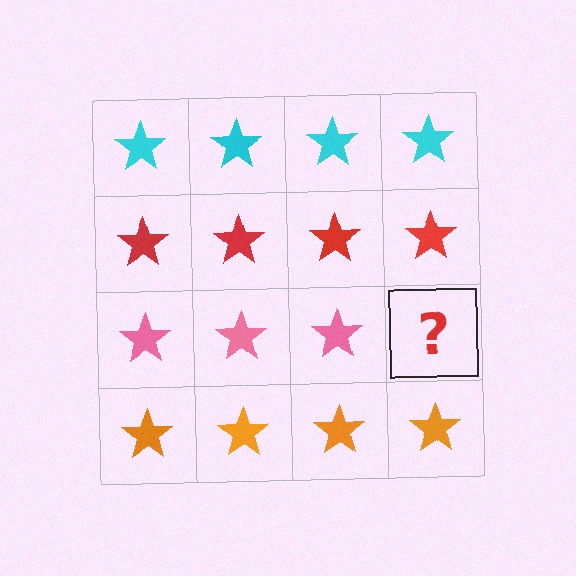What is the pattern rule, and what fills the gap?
The rule is that each row has a consistent color. The gap should be filled with a pink star.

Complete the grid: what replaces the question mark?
The question mark should be replaced with a pink star.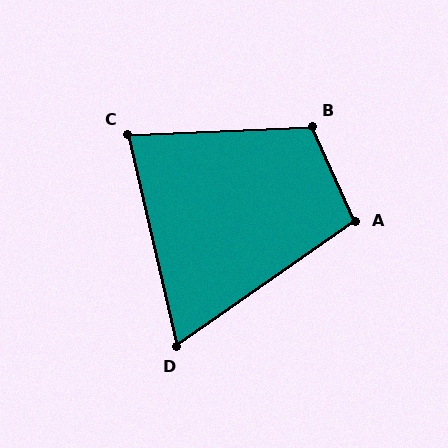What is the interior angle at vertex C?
Approximately 79 degrees (acute).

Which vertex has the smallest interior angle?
D, at approximately 68 degrees.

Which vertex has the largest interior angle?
B, at approximately 112 degrees.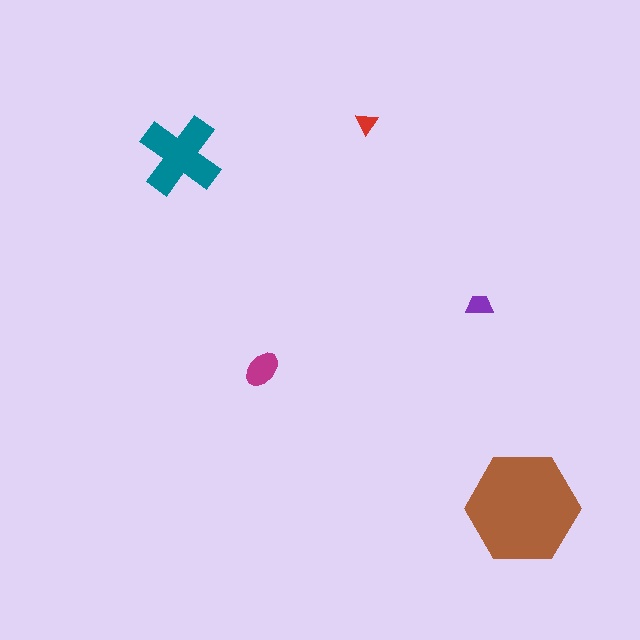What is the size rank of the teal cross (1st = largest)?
2nd.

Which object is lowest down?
The brown hexagon is bottommost.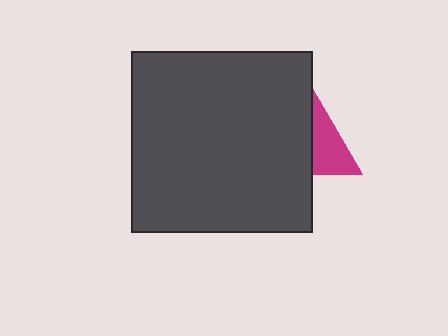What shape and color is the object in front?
The object in front is a dark gray square.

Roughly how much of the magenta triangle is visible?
About half of it is visible (roughly 49%).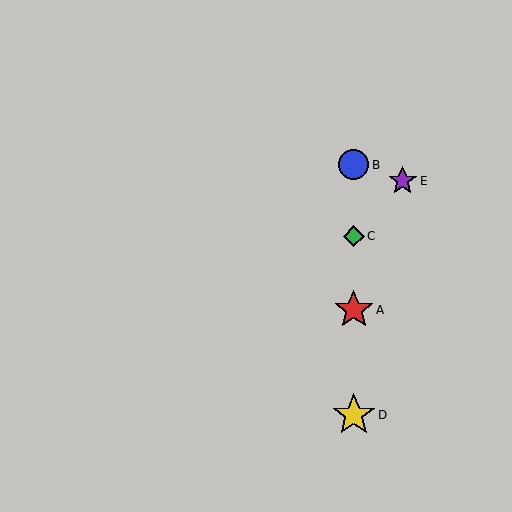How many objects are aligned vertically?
4 objects (A, B, C, D) are aligned vertically.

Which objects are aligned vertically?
Objects A, B, C, D are aligned vertically.